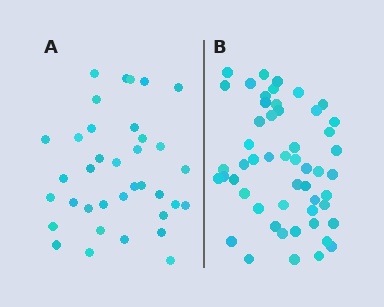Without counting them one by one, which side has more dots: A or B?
Region B (the right region) has more dots.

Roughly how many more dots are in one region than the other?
Region B has approximately 15 more dots than region A.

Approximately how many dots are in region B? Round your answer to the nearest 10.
About 50 dots. (The exact count is 52, which rounds to 50.)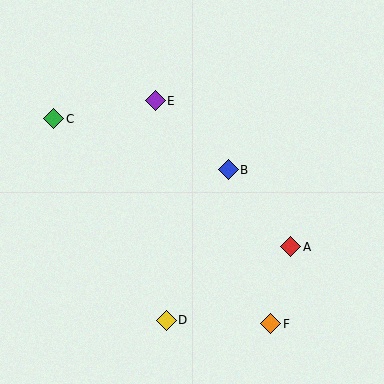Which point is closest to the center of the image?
Point B at (228, 170) is closest to the center.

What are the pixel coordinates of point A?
Point A is at (291, 247).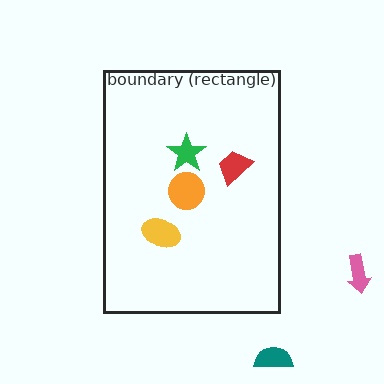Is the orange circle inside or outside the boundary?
Inside.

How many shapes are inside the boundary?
4 inside, 2 outside.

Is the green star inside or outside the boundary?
Inside.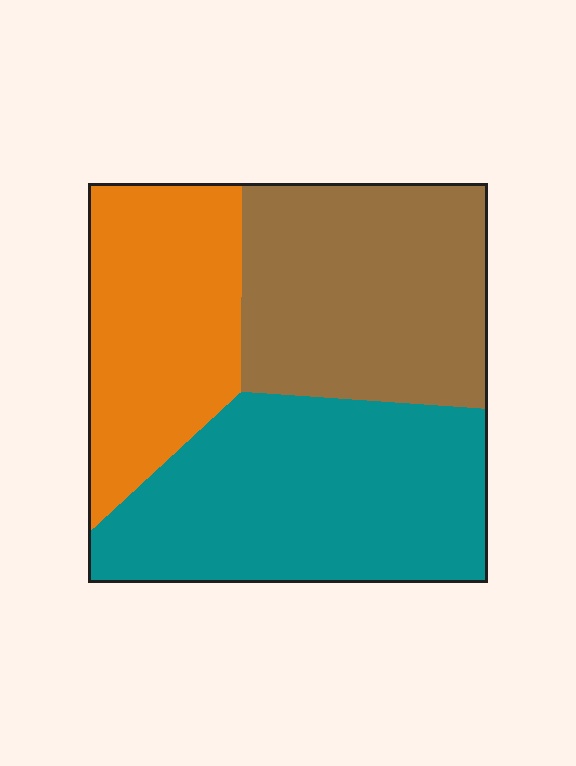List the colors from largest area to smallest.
From largest to smallest: teal, brown, orange.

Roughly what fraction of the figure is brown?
Brown covers around 35% of the figure.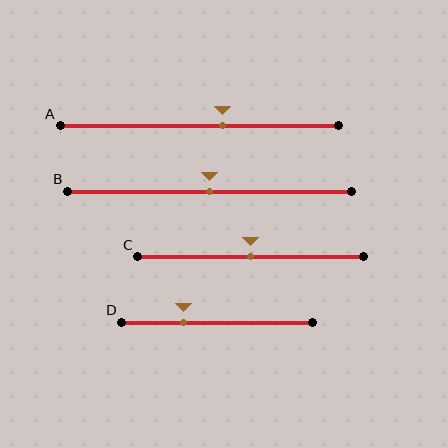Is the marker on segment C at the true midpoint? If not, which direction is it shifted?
Yes, the marker on segment C is at the true midpoint.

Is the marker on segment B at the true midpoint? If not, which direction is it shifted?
Yes, the marker on segment B is at the true midpoint.